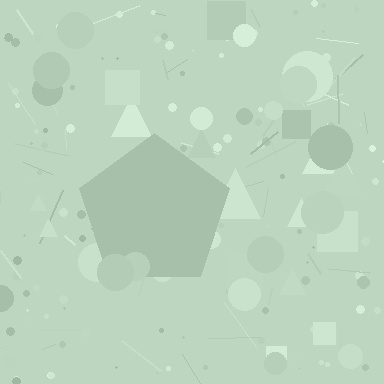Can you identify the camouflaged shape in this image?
The camouflaged shape is a pentagon.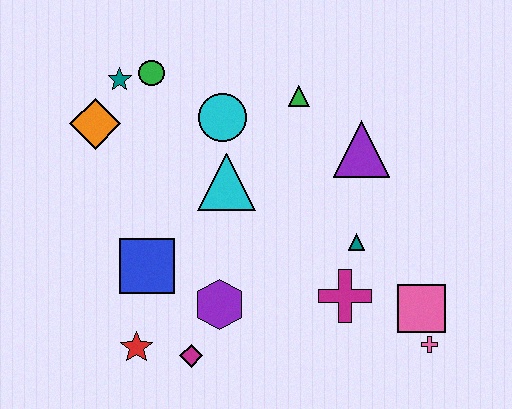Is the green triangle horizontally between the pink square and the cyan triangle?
Yes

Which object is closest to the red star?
The magenta diamond is closest to the red star.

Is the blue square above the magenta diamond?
Yes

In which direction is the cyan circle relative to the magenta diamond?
The cyan circle is above the magenta diamond.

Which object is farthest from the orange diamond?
The pink cross is farthest from the orange diamond.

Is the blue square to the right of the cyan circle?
No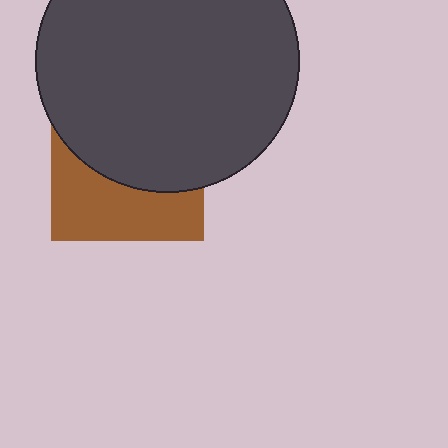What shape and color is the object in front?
The object in front is a dark gray circle.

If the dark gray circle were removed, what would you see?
You would see the complete brown square.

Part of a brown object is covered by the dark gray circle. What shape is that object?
It is a square.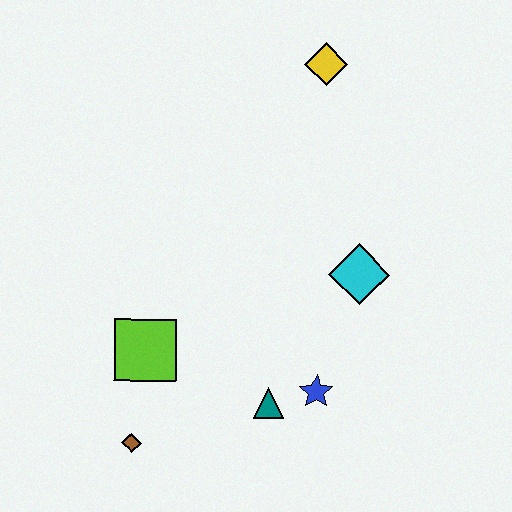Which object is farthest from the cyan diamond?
The brown diamond is farthest from the cyan diamond.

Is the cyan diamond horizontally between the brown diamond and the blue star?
No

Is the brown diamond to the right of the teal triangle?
No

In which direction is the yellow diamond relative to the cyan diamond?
The yellow diamond is above the cyan diamond.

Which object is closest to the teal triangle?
The blue star is closest to the teal triangle.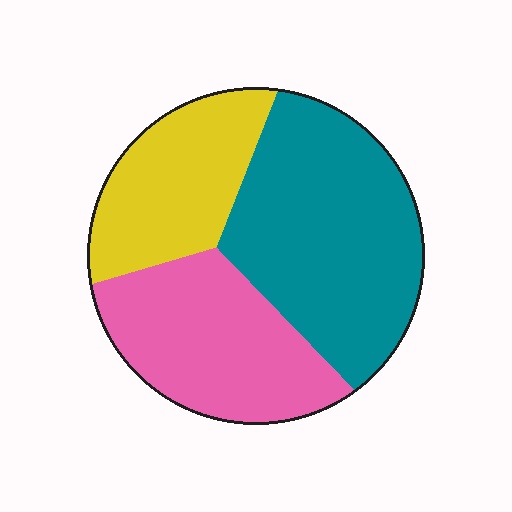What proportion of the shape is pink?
Pink takes up about one third (1/3) of the shape.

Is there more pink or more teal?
Teal.